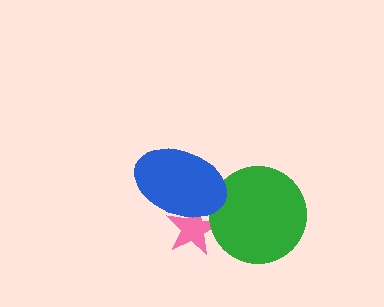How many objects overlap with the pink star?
2 objects overlap with the pink star.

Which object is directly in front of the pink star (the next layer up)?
The green circle is directly in front of the pink star.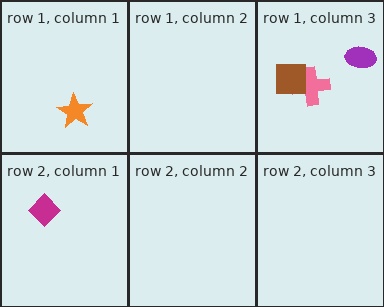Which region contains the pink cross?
The row 1, column 3 region.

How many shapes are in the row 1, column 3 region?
3.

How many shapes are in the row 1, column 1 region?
1.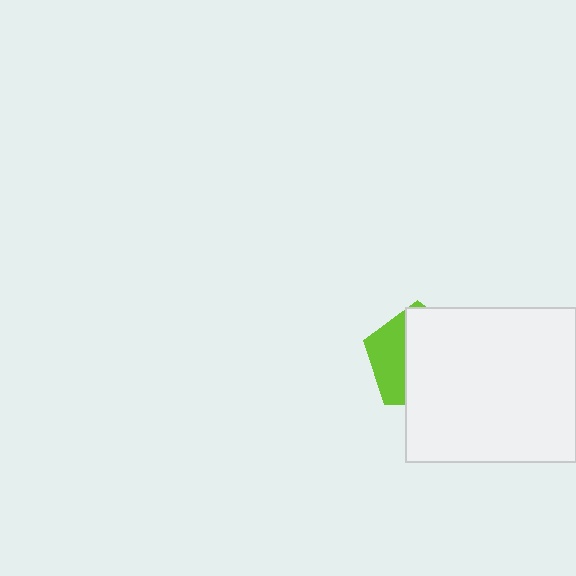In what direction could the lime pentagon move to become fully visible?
The lime pentagon could move left. That would shift it out from behind the white rectangle entirely.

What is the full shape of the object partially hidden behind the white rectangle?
The partially hidden object is a lime pentagon.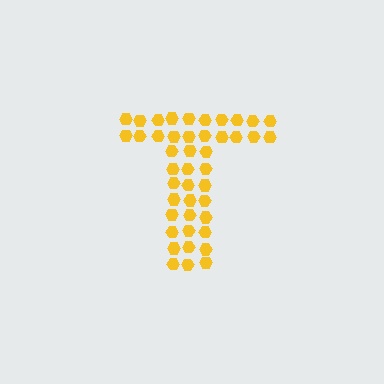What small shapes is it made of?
It is made of small hexagons.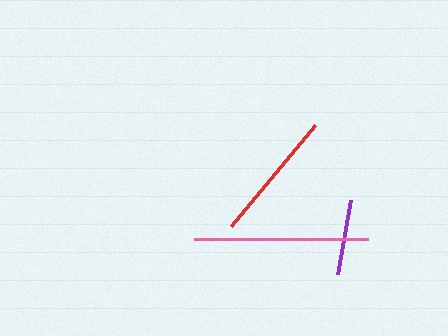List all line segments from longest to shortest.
From longest to shortest: pink, red, purple.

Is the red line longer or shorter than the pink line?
The pink line is longer than the red line.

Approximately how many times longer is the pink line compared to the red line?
The pink line is approximately 1.3 times the length of the red line.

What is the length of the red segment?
The red segment is approximately 132 pixels long.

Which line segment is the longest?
The pink line is the longest at approximately 174 pixels.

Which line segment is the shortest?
The purple line is the shortest at approximately 75 pixels.